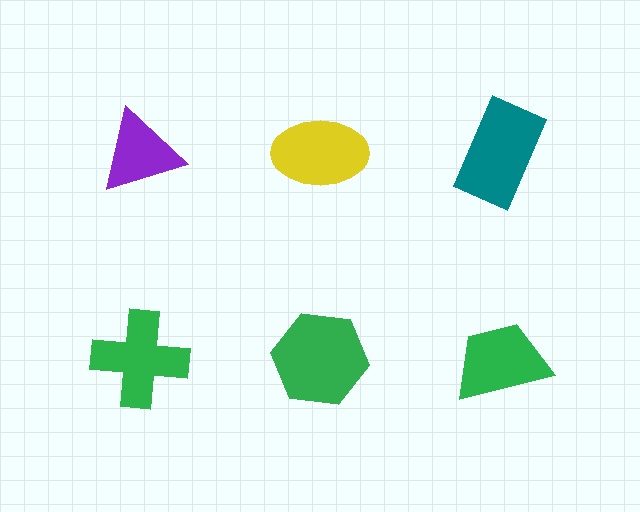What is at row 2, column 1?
A green cross.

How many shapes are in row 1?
3 shapes.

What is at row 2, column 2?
A green hexagon.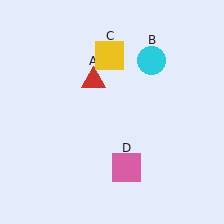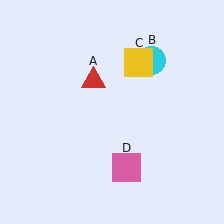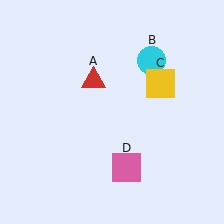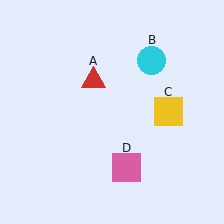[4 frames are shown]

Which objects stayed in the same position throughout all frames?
Red triangle (object A) and cyan circle (object B) and pink square (object D) remained stationary.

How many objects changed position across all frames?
1 object changed position: yellow square (object C).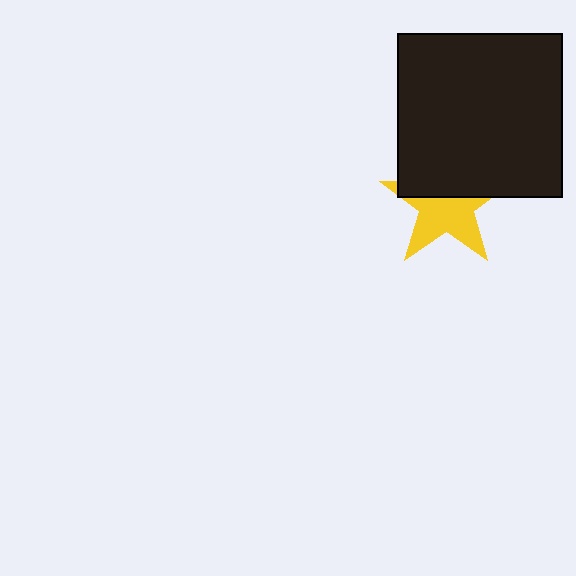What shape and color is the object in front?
The object in front is a black square.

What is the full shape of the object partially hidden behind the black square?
The partially hidden object is a yellow star.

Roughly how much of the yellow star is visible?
About half of it is visible (roughly 57%).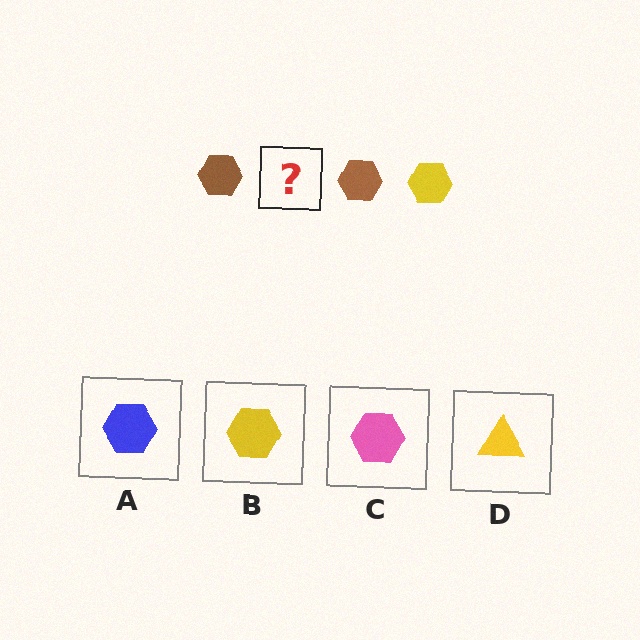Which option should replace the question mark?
Option B.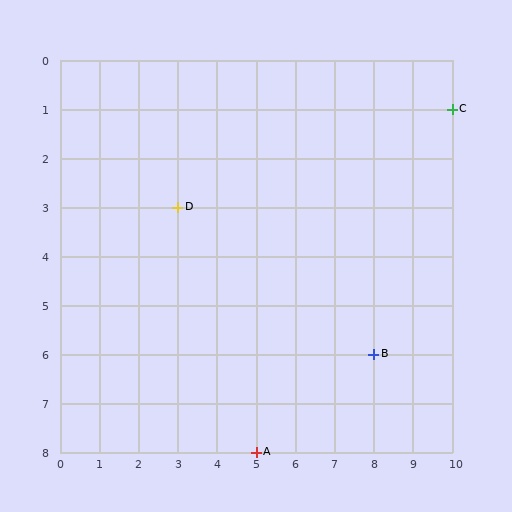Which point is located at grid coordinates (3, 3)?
Point D is at (3, 3).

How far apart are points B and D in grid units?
Points B and D are 5 columns and 3 rows apart (about 5.8 grid units diagonally).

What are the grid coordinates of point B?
Point B is at grid coordinates (8, 6).